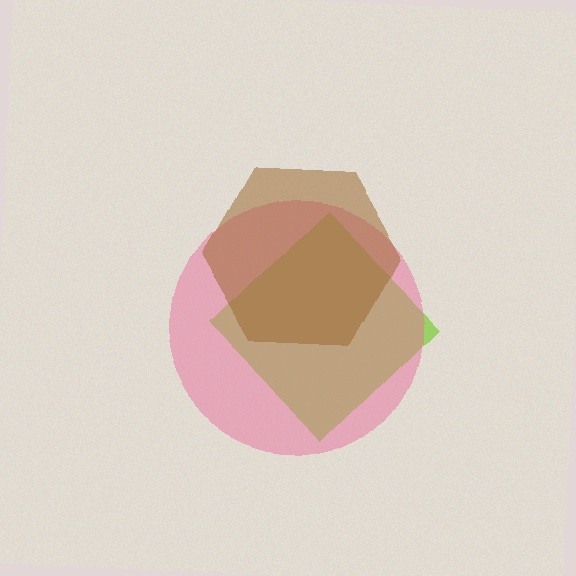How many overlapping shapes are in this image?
There are 3 overlapping shapes in the image.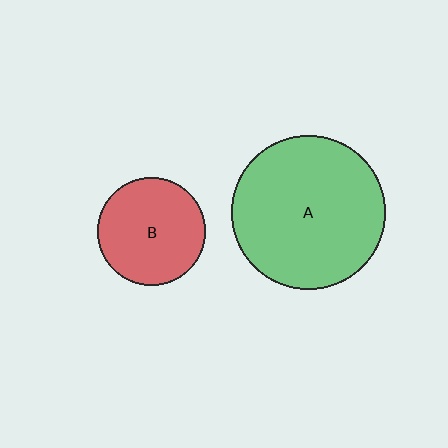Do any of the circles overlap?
No, none of the circles overlap.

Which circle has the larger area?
Circle A (green).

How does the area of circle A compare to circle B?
Approximately 2.0 times.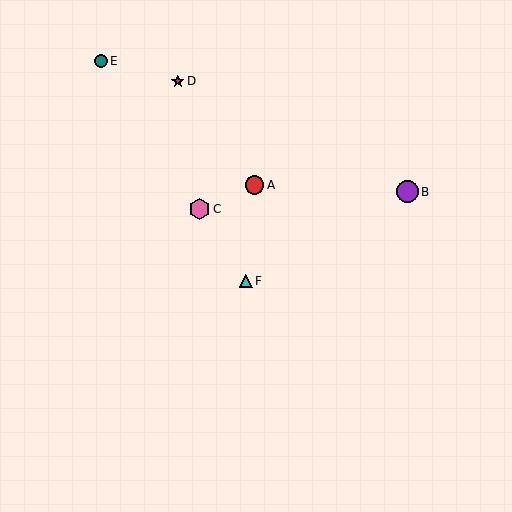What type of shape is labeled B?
Shape B is a purple circle.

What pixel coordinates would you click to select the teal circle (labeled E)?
Click at (101, 61) to select the teal circle E.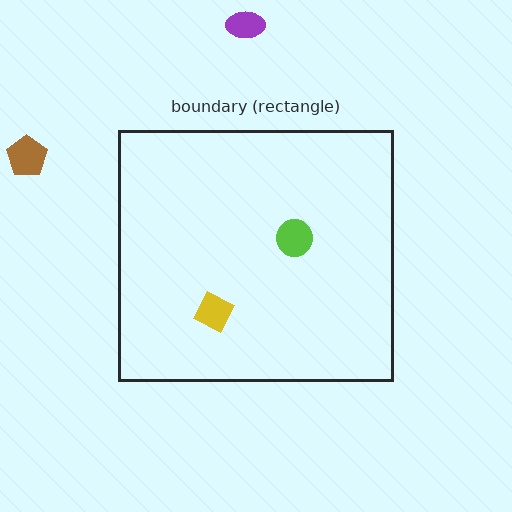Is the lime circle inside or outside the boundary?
Inside.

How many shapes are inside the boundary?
2 inside, 2 outside.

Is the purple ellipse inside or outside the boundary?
Outside.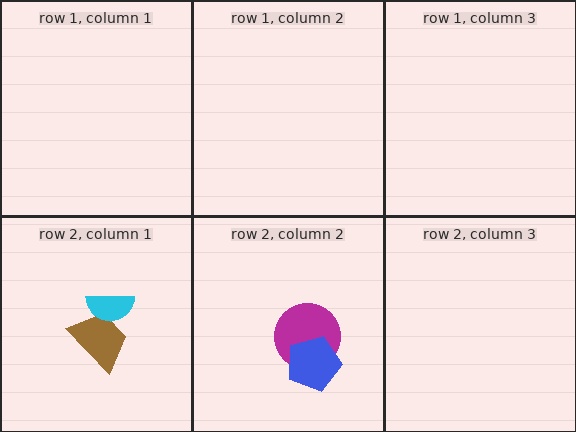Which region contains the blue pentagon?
The row 2, column 2 region.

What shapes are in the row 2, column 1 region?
The brown trapezoid, the cyan semicircle.